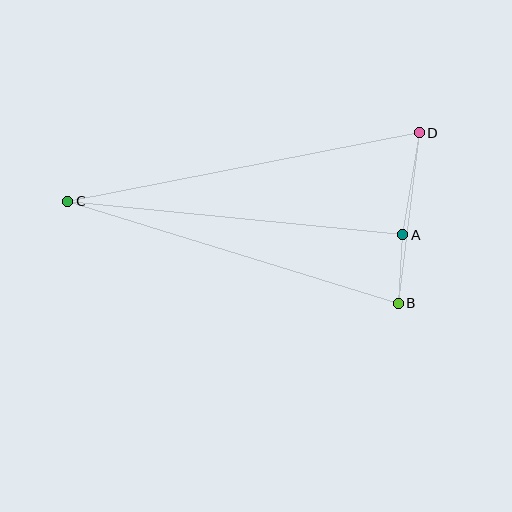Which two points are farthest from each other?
Points C and D are farthest from each other.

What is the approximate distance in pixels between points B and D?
The distance between B and D is approximately 172 pixels.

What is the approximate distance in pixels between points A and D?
The distance between A and D is approximately 103 pixels.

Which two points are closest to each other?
Points A and B are closest to each other.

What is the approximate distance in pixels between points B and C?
The distance between B and C is approximately 346 pixels.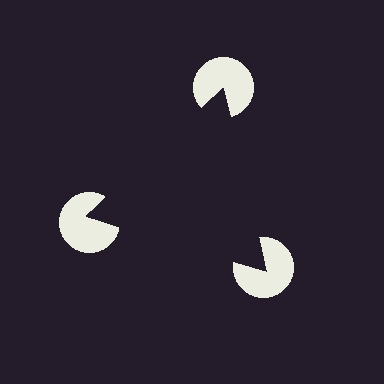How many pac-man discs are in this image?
There are 3 — one at each vertex of the illusory triangle.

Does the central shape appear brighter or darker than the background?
It typically appears slightly darker than the background, even though no actual brightness change is drawn.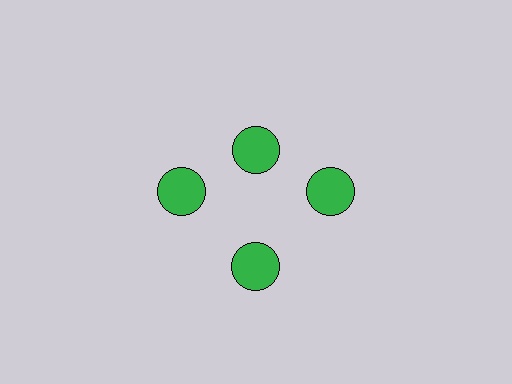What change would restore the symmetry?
The symmetry would be restored by moving it outward, back onto the ring so that all 4 circles sit at equal angles and equal distance from the center.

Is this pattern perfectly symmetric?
No. The 4 green circles are arranged in a ring, but one element near the 12 o'clock position is pulled inward toward the center, breaking the 4-fold rotational symmetry.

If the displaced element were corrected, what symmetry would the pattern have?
It would have 4-fold rotational symmetry — the pattern would map onto itself every 90 degrees.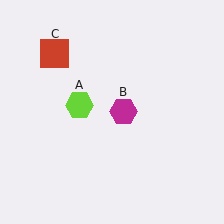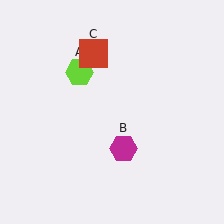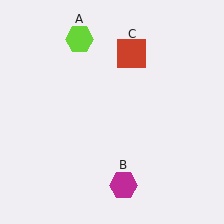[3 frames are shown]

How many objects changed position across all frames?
3 objects changed position: lime hexagon (object A), magenta hexagon (object B), red square (object C).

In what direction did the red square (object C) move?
The red square (object C) moved right.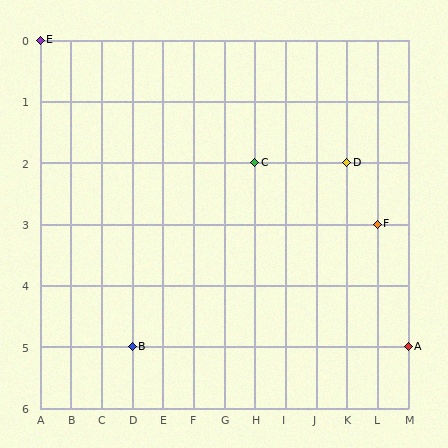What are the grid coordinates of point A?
Point A is at grid coordinates (M, 5).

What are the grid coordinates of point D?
Point D is at grid coordinates (K, 2).